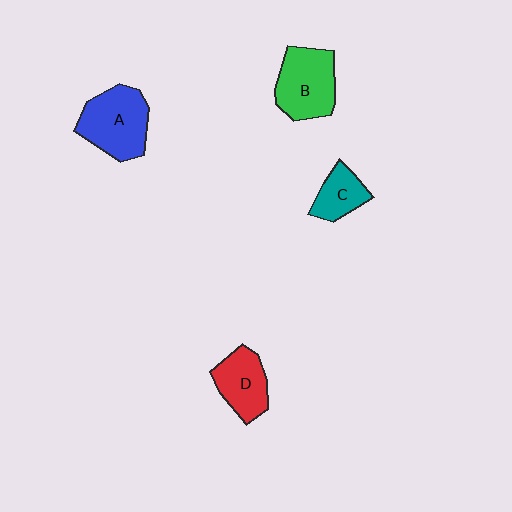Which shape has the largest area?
Shape A (blue).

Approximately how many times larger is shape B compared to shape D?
Approximately 1.3 times.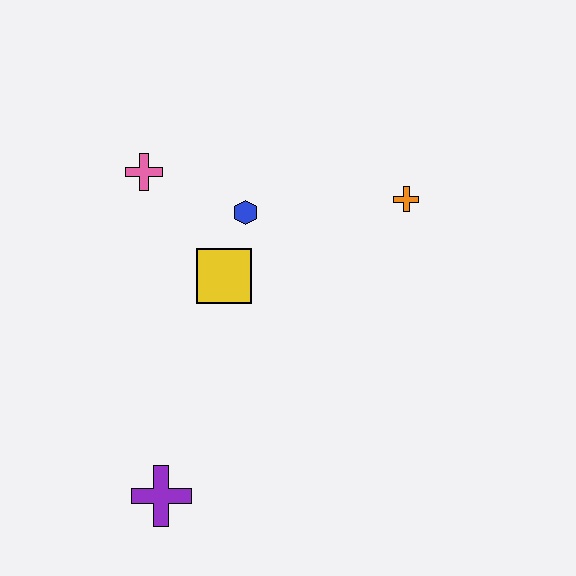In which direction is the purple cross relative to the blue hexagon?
The purple cross is below the blue hexagon.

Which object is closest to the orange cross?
The blue hexagon is closest to the orange cross.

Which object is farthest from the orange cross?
The purple cross is farthest from the orange cross.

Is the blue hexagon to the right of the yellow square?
Yes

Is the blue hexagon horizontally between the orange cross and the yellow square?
Yes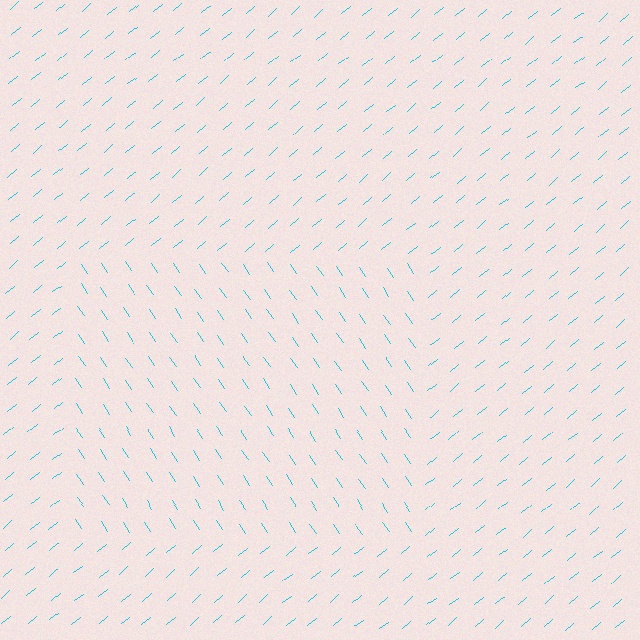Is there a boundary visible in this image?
Yes, there is a texture boundary formed by a change in line orientation.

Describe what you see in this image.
The image is filled with small cyan line segments. A rectangle region in the image has lines oriented differently from the surrounding lines, creating a visible texture boundary.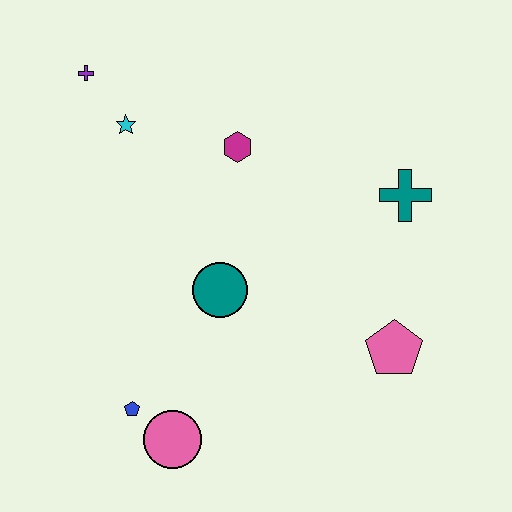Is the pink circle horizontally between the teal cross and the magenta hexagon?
No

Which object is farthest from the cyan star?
The pink pentagon is farthest from the cyan star.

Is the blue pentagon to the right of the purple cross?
Yes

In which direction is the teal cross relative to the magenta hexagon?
The teal cross is to the right of the magenta hexagon.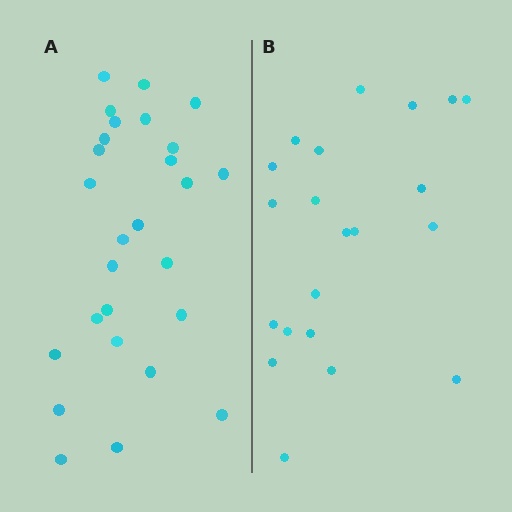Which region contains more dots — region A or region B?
Region A (the left region) has more dots.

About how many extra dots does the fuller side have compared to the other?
Region A has about 6 more dots than region B.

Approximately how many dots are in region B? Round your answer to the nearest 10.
About 20 dots. (The exact count is 21, which rounds to 20.)